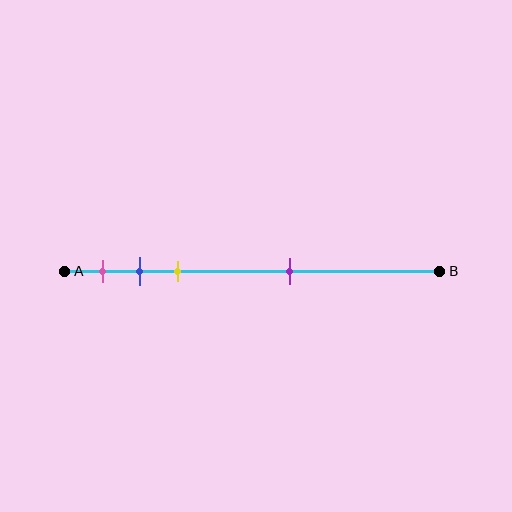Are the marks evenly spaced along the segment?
No, the marks are not evenly spaced.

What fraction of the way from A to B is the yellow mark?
The yellow mark is approximately 30% (0.3) of the way from A to B.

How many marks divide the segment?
There are 4 marks dividing the segment.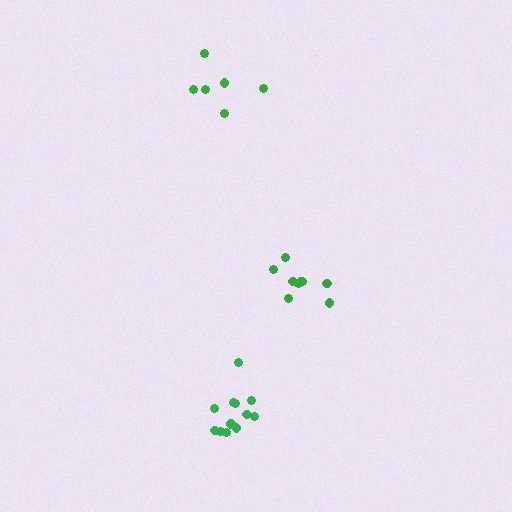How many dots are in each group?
Group 1: 6 dots, Group 2: 9 dots, Group 3: 12 dots (27 total).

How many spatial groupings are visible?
There are 3 spatial groupings.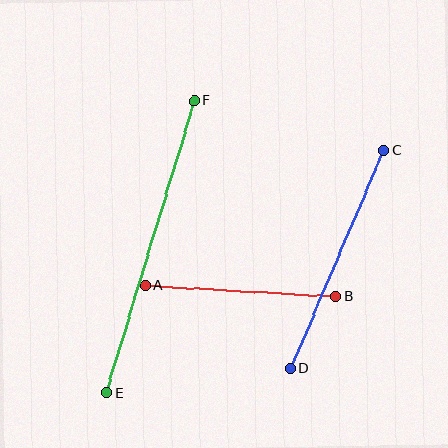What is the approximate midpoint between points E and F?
The midpoint is at approximately (150, 247) pixels.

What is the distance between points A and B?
The distance is approximately 191 pixels.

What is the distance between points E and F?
The distance is approximately 305 pixels.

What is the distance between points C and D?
The distance is approximately 236 pixels.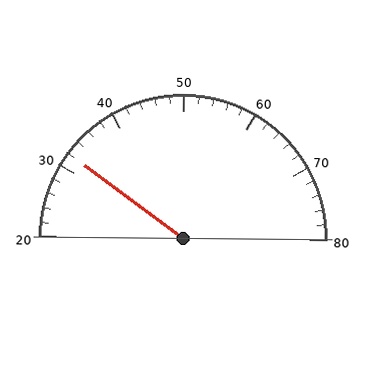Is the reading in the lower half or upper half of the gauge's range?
The reading is in the lower half of the range (20 to 80).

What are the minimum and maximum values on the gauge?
The gauge ranges from 20 to 80.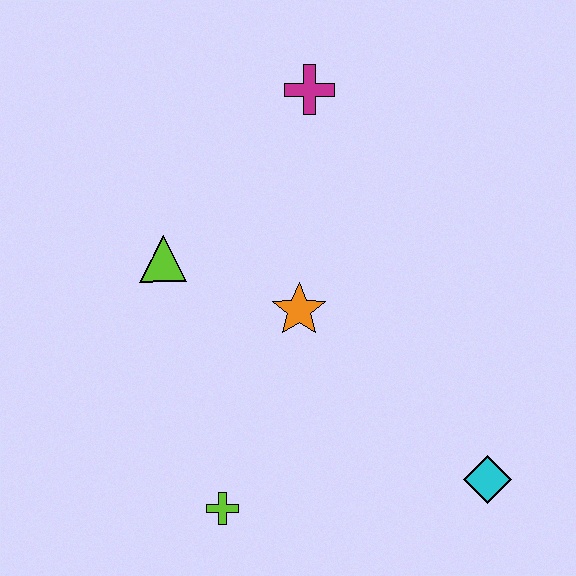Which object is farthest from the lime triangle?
The cyan diamond is farthest from the lime triangle.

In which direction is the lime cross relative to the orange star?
The lime cross is below the orange star.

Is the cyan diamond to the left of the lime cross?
No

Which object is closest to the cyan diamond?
The orange star is closest to the cyan diamond.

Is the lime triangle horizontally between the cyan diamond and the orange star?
No